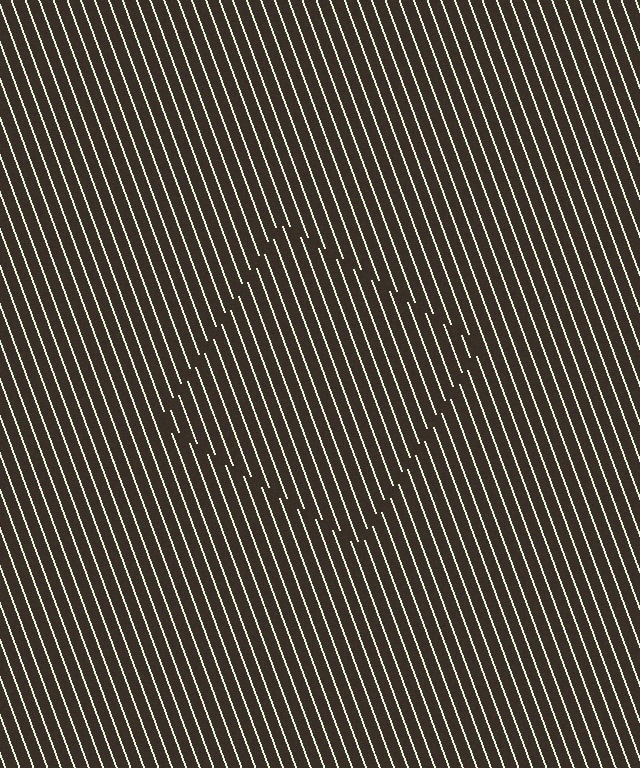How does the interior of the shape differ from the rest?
The interior of the shape contains the same grating, shifted by half a period — the contour is defined by the phase discontinuity where line-ends from the inner and outer gratings abut.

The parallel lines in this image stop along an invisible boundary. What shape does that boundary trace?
An illusory square. The interior of the shape contains the same grating, shifted by half a period — the contour is defined by the phase discontinuity where line-ends from the inner and outer gratings abut.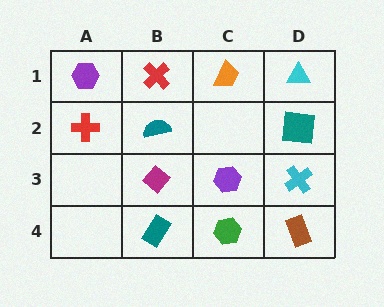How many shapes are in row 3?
3 shapes.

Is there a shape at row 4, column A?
No, that cell is empty.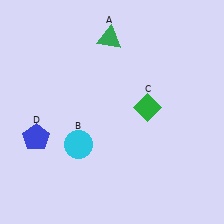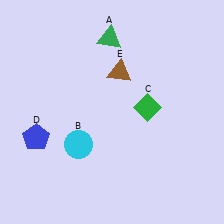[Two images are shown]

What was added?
A brown triangle (E) was added in Image 2.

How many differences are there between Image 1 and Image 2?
There is 1 difference between the two images.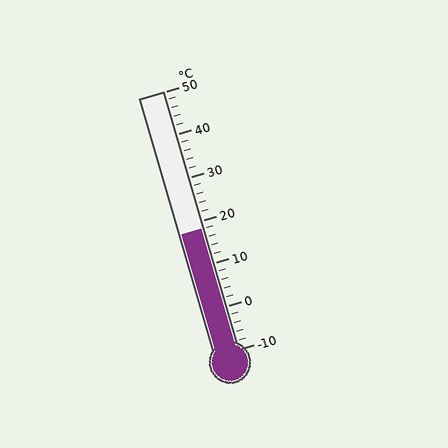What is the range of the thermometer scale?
The thermometer scale ranges from -10°C to 50°C.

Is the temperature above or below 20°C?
The temperature is below 20°C.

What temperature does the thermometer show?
The thermometer shows approximately 18°C.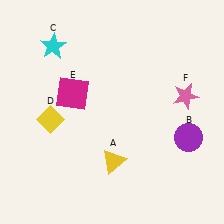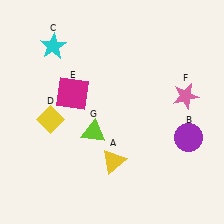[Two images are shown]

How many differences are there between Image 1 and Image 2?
There is 1 difference between the two images.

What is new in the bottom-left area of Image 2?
A lime triangle (G) was added in the bottom-left area of Image 2.